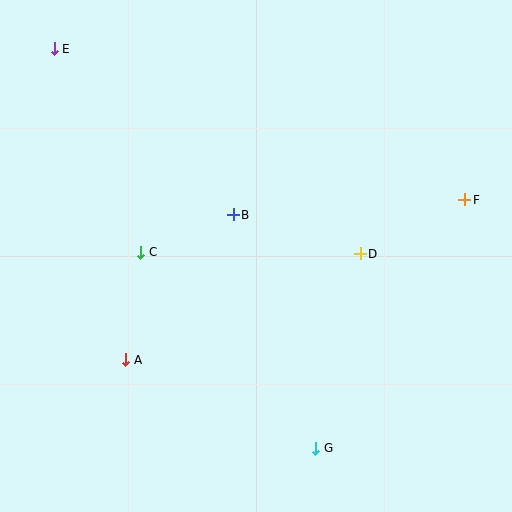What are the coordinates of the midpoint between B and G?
The midpoint between B and G is at (274, 331).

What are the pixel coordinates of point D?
Point D is at (360, 254).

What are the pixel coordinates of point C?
Point C is at (141, 252).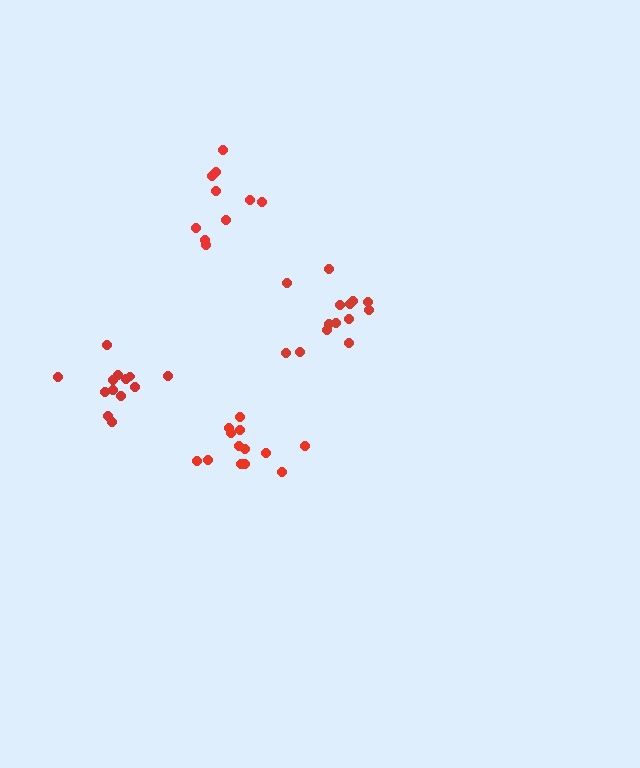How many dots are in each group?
Group 1: 14 dots, Group 2: 10 dots, Group 3: 13 dots, Group 4: 13 dots (50 total).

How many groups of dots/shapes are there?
There are 4 groups.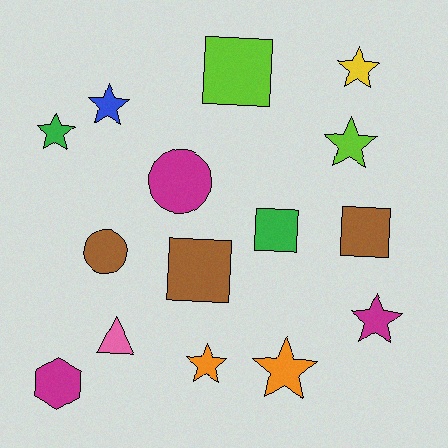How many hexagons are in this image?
There is 1 hexagon.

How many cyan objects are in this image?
There are no cyan objects.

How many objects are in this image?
There are 15 objects.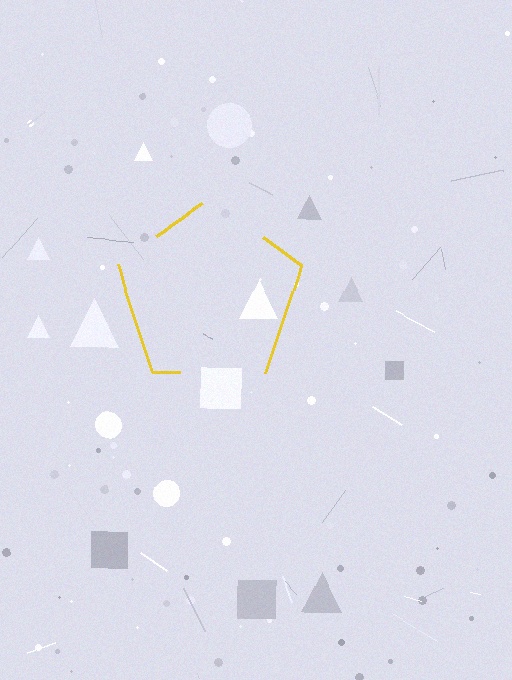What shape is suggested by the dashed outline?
The dashed outline suggests a pentagon.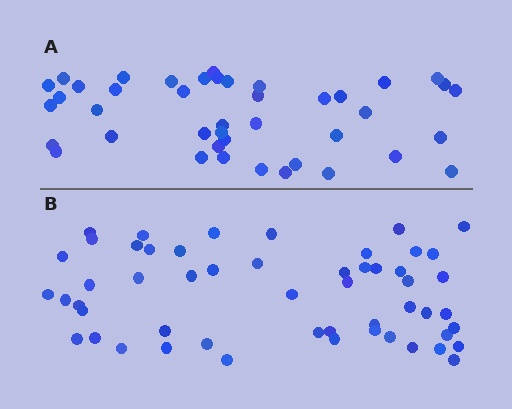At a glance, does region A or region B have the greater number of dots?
Region B (the bottom region) has more dots.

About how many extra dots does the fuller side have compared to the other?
Region B has roughly 12 or so more dots than region A.